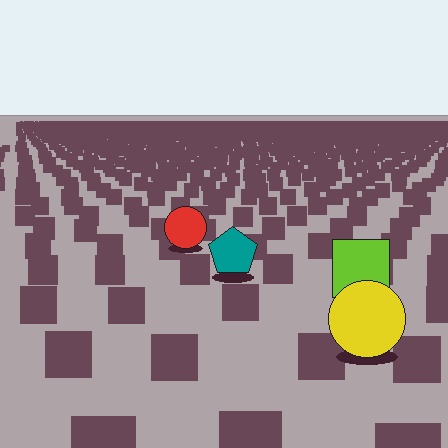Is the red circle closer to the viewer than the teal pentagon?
No. The teal pentagon is closer — you can tell from the texture gradient: the ground texture is coarser near it.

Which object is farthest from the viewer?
The red circle is farthest from the viewer. It appears smaller and the ground texture around it is denser.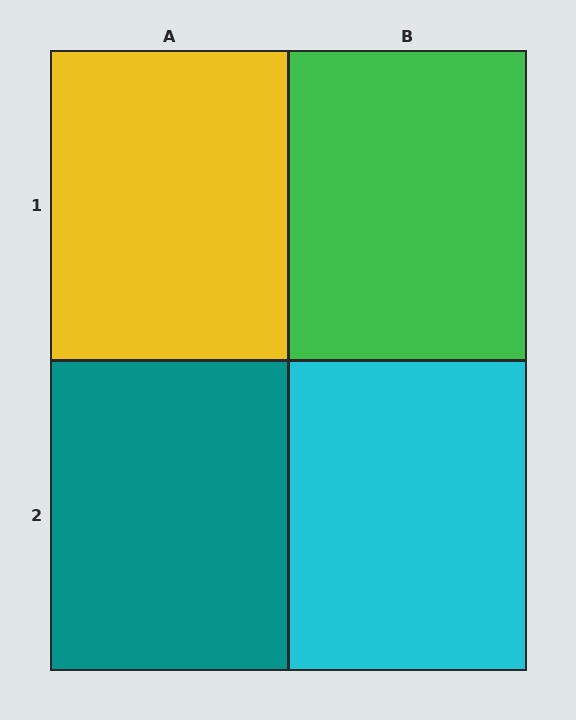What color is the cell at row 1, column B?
Green.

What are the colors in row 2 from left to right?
Teal, cyan.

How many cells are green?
1 cell is green.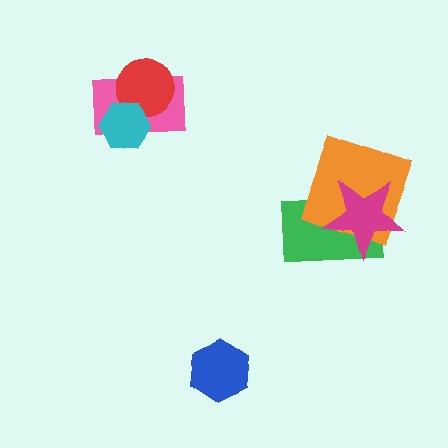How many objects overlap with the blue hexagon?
0 objects overlap with the blue hexagon.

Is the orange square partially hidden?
Yes, it is partially covered by another shape.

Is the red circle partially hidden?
Yes, it is partially covered by another shape.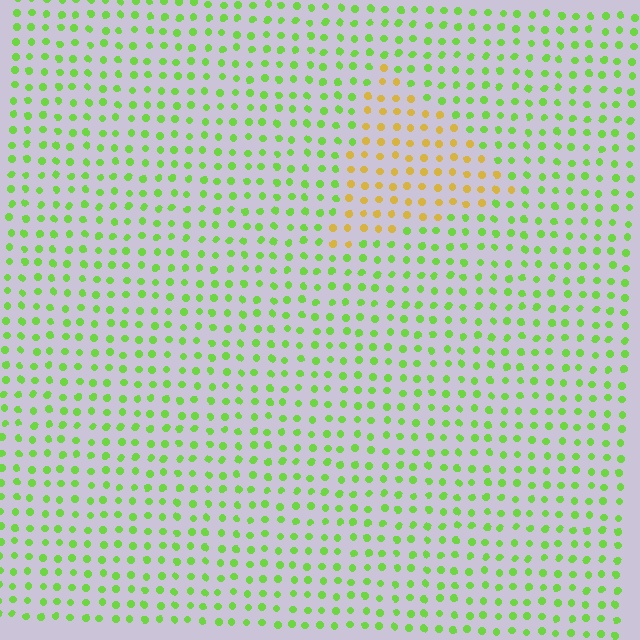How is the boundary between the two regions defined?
The boundary is defined purely by a slight shift in hue (about 57 degrees). Spacing, size, and orientation are identical on both sides.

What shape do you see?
I see a triangle.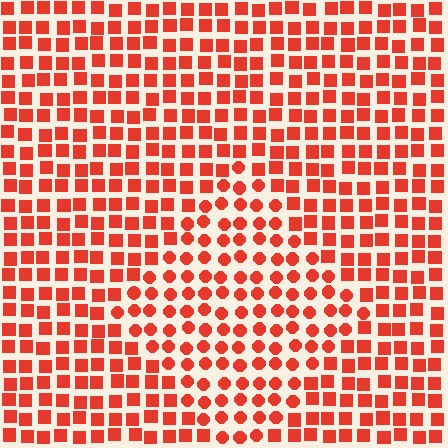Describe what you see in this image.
The image is filled with small red elements arranged in a uniform grid. A diamond-shaped region contains circles, while the surrounding area contains squares. The boundary is defined purely by the change in element shape.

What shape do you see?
I see a diamond.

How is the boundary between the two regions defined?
The boundary is defined by a change in element shape: circles inside vs. squares outside. All elements share the same color and spacing.